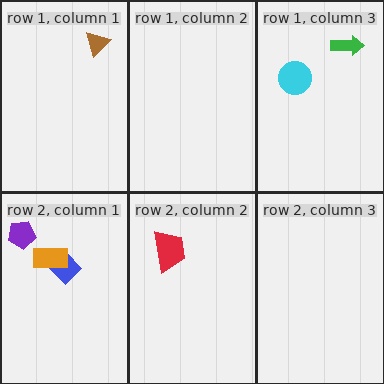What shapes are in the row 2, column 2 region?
The red trapezoid.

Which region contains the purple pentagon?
The row 2, column 1 region.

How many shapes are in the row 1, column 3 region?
2.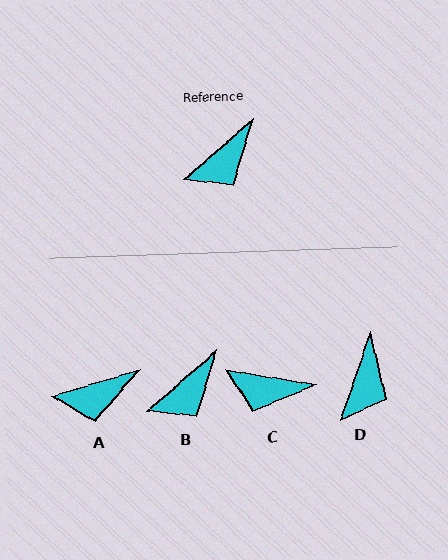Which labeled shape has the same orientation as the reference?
B.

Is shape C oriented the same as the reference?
No, it is off by about 51 degrees.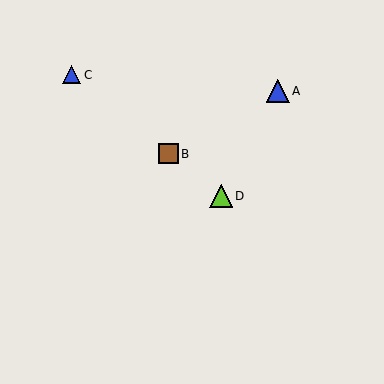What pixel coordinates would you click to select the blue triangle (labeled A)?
Click at (278, 91) to select the blue triangle A.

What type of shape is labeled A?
Shape A is a blue triangle.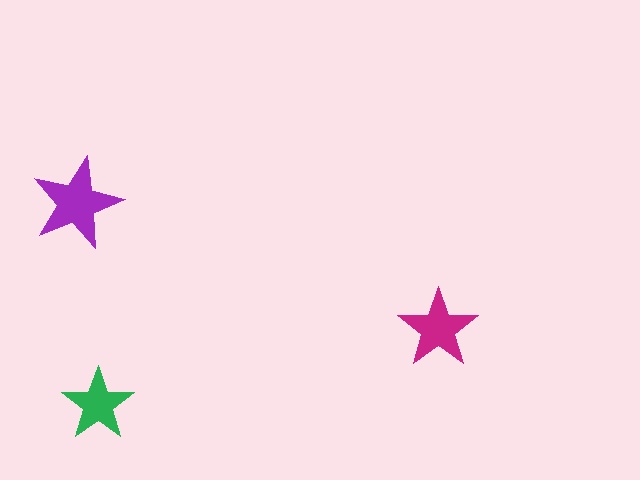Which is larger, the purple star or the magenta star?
The purple one.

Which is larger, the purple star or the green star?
The purple one.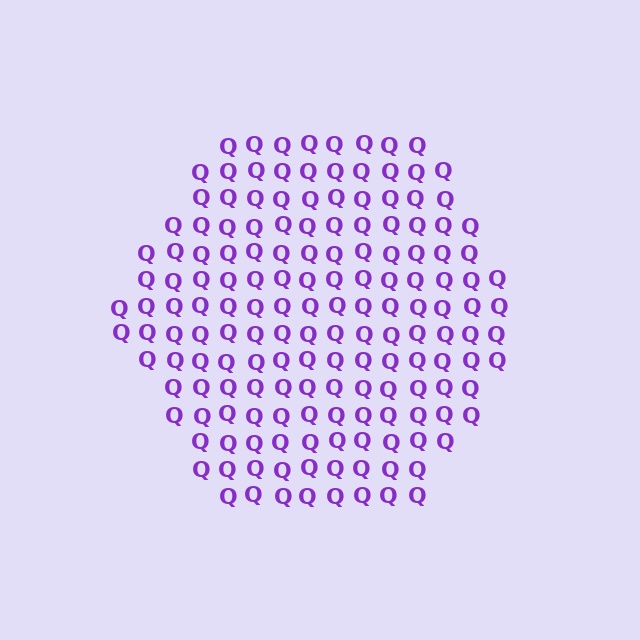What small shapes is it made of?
It is made of small letter Q's.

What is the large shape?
The large shape is a hexagon.